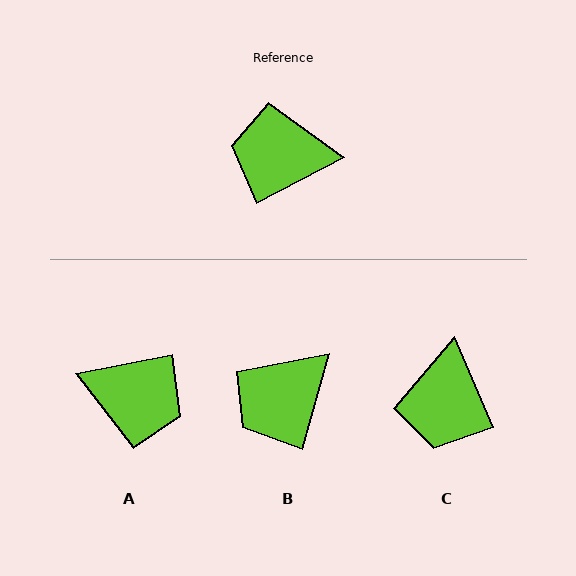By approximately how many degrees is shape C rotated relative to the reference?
Approximately 86 degrees counter-clockwise.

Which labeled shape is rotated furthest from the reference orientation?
A, about 164 degrees away.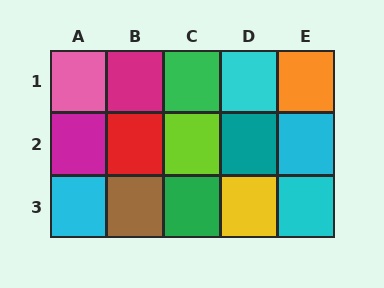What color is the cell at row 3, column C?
Green.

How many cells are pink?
1 cell is pink.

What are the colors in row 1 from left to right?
Pink, magenta, green, cyan, orange.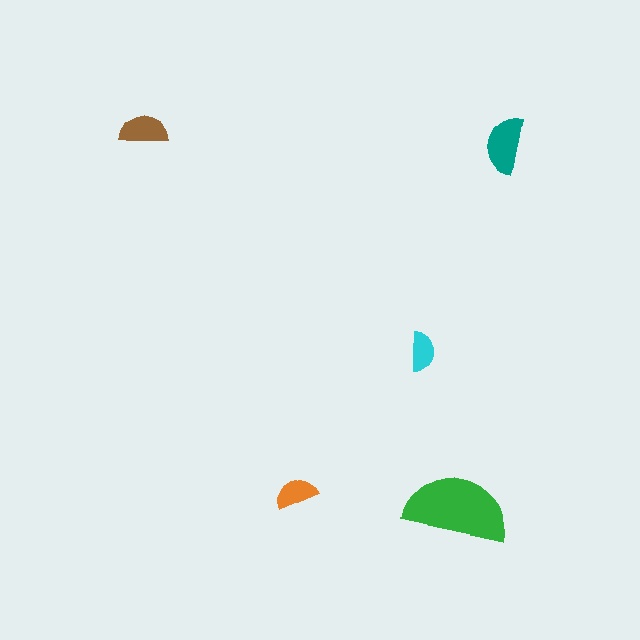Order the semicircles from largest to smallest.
the green one, the teal one, the brown one, the orange one, the cyan one.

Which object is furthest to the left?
The brown semicircle is leftmost.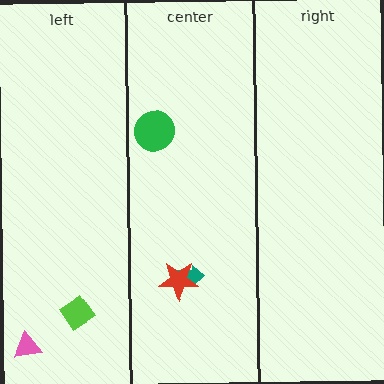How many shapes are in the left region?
2.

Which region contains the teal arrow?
The center region.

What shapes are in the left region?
The pink triangle, the lime diamond.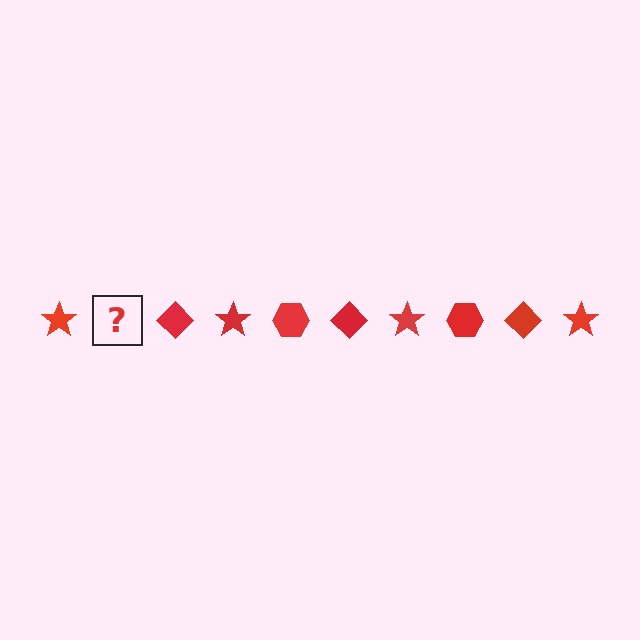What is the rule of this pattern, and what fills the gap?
The rule is that the pattern cycles through star, hexagon, diamond shapes in red. The gap should be filled with a red hexagon.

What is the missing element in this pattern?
The missing element is a red hexagon.